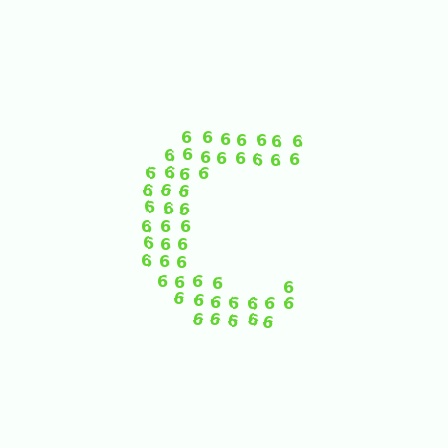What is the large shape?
The large shape is the letter C.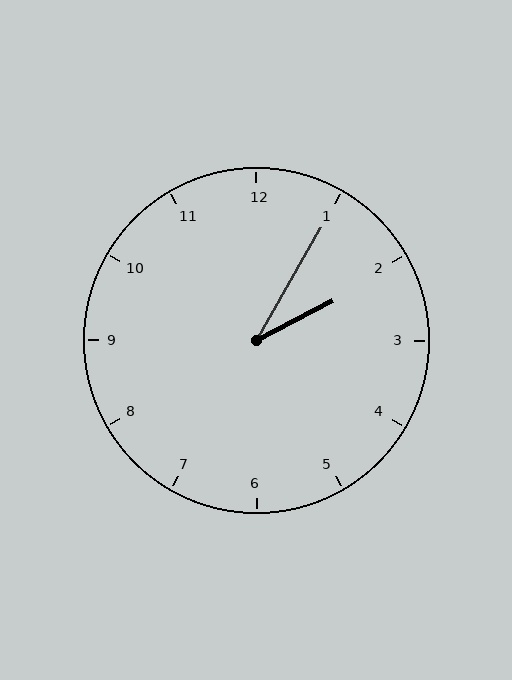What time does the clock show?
2:05.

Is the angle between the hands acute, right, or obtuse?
It is acute.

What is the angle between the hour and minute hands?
Approximately 32 degrees.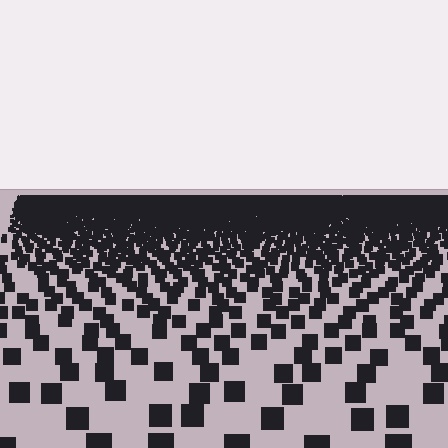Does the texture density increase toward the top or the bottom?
Density increases toward the top.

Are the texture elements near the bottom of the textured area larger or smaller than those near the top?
Larger. Near the bottom, elements are closer to the viewer and appear at a bigger on-screen size.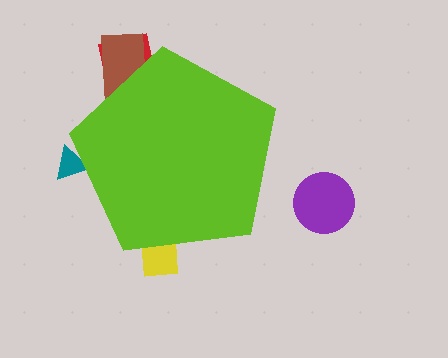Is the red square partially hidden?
Yes, the red square is partially hidden behind the lime pentagon.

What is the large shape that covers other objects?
A lime pentagon.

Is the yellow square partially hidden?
Yes, the yellow square is partially hidden behind the lime pentagon.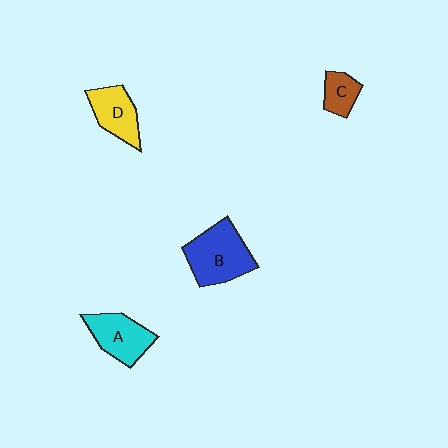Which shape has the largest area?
Shape B (blue).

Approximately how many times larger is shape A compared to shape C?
Approximately 1.8 times.